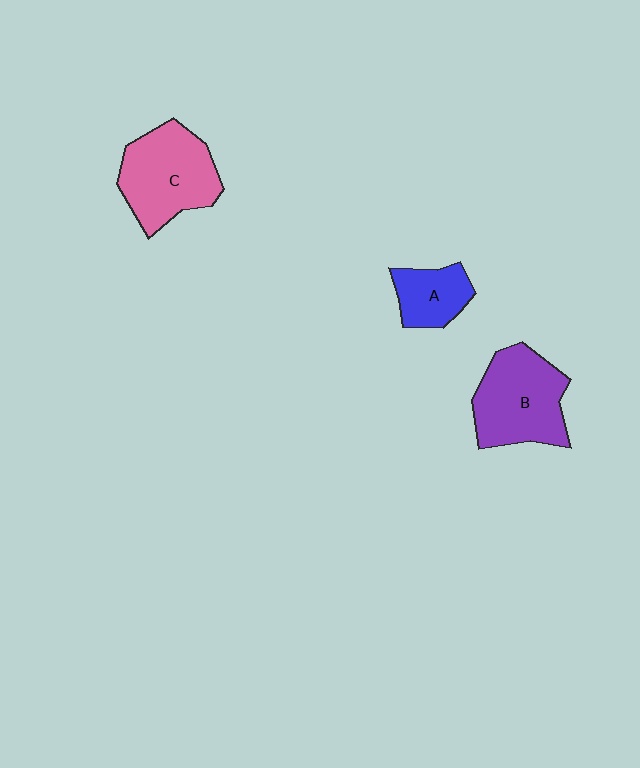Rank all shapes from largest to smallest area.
From largest to smallest: B (purple), C (pink), A (blue).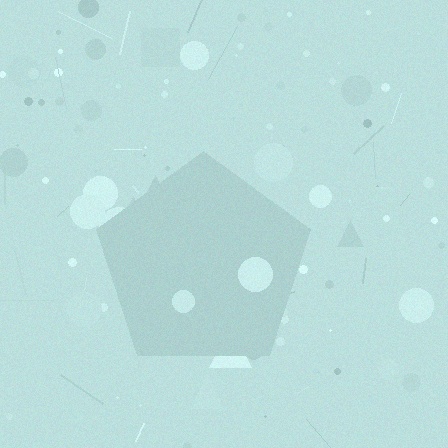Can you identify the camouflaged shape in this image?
The camouflaged shape is a pentagon.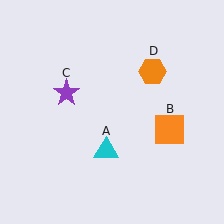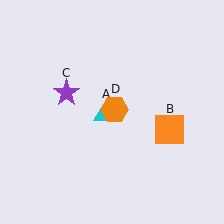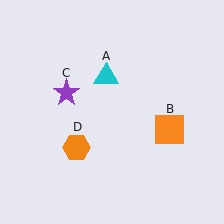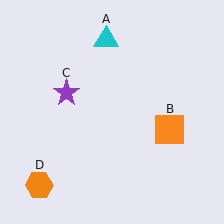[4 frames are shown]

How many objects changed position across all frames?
2 objects changed position: cyan triangle (object A), orange hexagon (object D).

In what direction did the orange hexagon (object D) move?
The orange hexagon (object D) moved down and to the left.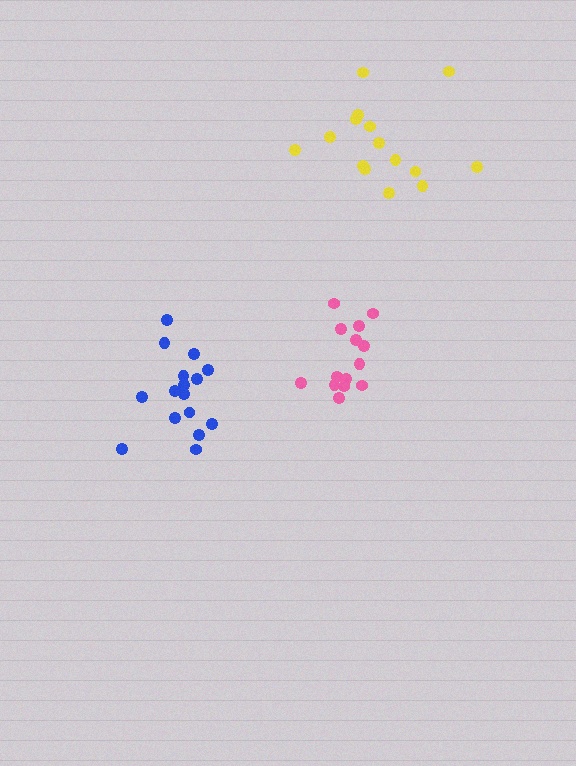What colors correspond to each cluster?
The clusters are colored: yellow, blue, pink.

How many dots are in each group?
Group 1: 15 dots, Group 2: 16 dots, Group 3: 14 dots (45 total).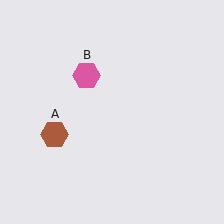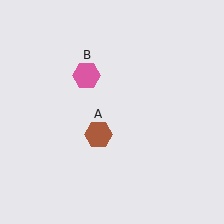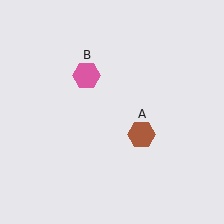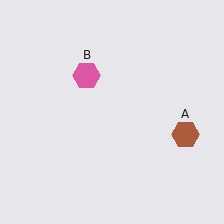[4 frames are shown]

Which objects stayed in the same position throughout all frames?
Pink hexagon (object B) remained stationary.